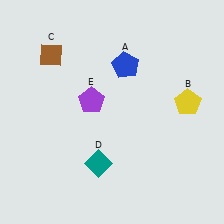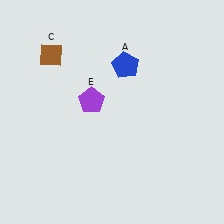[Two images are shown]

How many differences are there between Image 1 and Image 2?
There are 2 differences between the two images.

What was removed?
The teal diamond (D), the yellow pentagon (B) were removed in Image 2.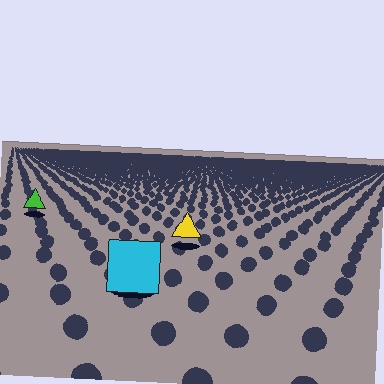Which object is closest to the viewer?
The cyan square is closest. The texture marks near it are larger and more spread out.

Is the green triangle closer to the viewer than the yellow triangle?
No. The yellow triangle is closer — you can tell from the texture gradient: the ground texture is coarser near it.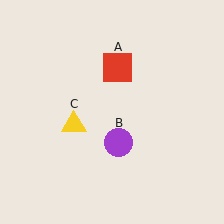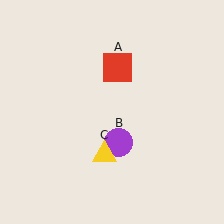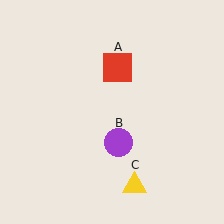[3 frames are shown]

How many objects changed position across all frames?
1 object changed position: yellow triangle (object C).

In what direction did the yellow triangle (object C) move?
The yellow triangle (object C) moved down and to the right.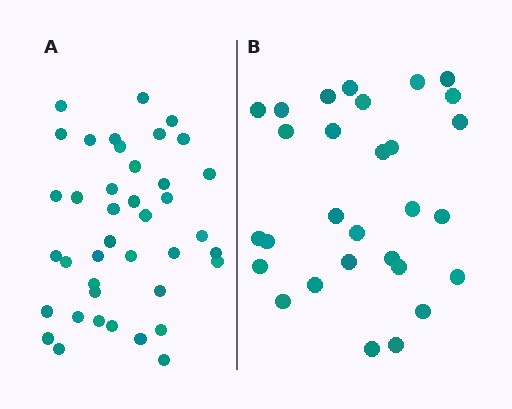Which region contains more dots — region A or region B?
Region A (the left region) has more dots.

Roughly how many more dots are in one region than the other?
Region A has roughly 12 or so more dots than region B.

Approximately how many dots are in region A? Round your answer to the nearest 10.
About 40 dots.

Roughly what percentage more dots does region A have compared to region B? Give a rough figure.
About 40% more.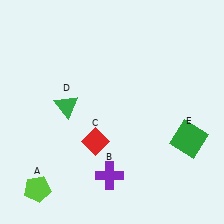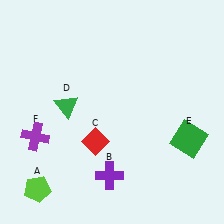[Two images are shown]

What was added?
A purple cross (F) was added in Image 2.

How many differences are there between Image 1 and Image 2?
There is 1 difference between the two images.